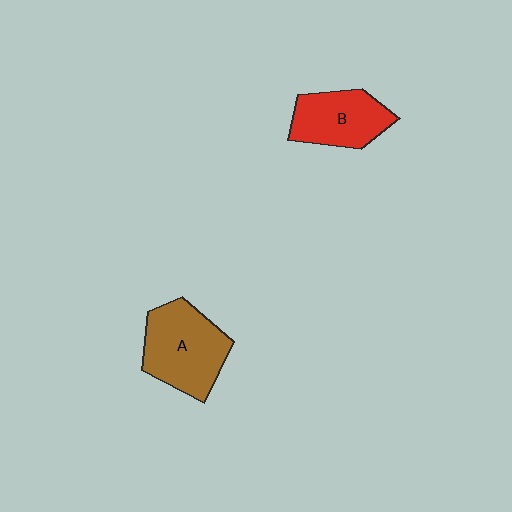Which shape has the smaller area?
Shape B (red).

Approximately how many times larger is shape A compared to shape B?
Approximately 1.3 times.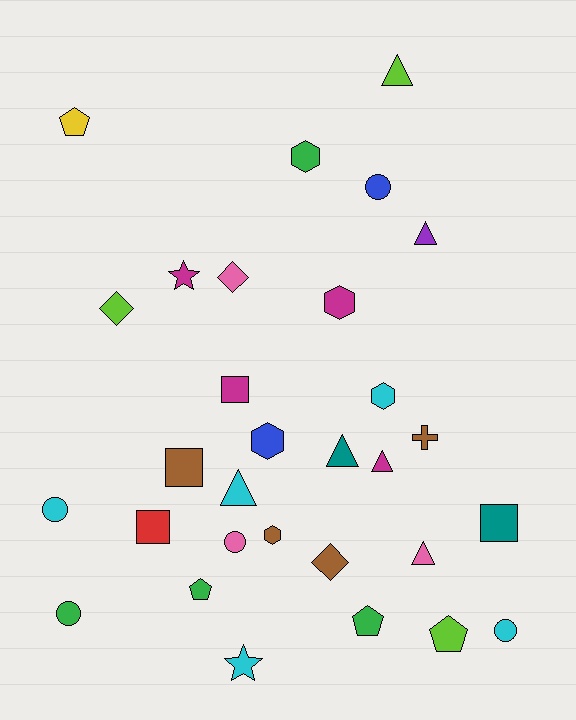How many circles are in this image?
There are 5 circles.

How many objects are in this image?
There are 30 objects.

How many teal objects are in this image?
There are 2 teal objects.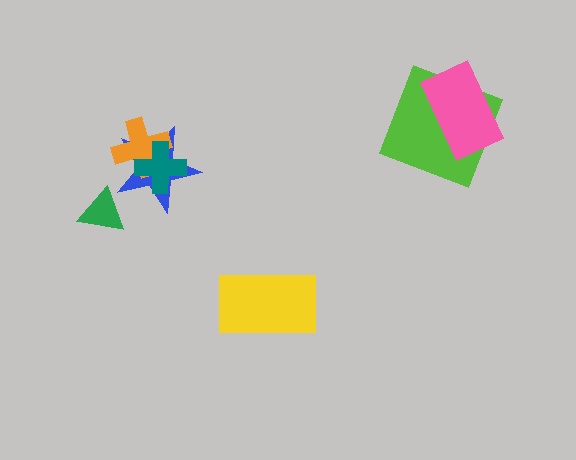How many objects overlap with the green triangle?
0 objects overlap with the green triangle.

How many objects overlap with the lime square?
1 object overlaps with the lime square.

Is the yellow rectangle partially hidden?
No, no other shape covers it.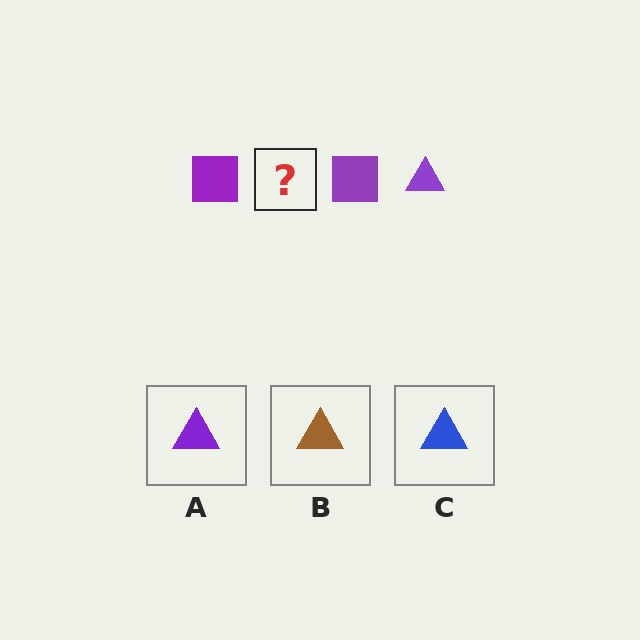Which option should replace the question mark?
Option A.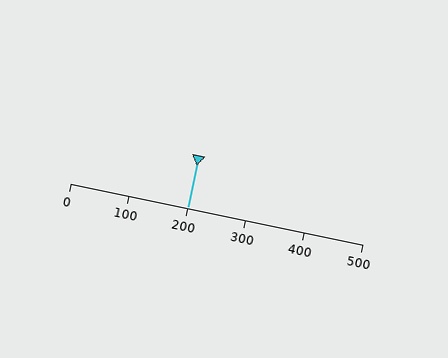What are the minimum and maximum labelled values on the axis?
The axis runs from 0 to 500.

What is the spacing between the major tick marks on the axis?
The major ticks are spaced 100 apart.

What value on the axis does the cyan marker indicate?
The marker indicates approximately 200.